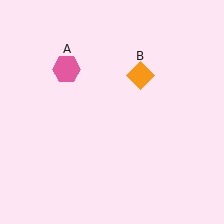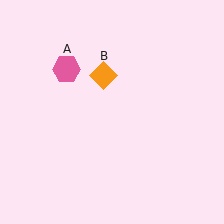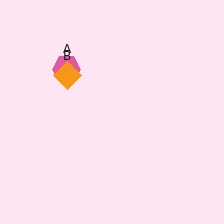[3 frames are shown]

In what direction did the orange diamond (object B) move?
The orange diamond (object B) moved left.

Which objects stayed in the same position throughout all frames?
Pink hexagon (object A) remained stationary.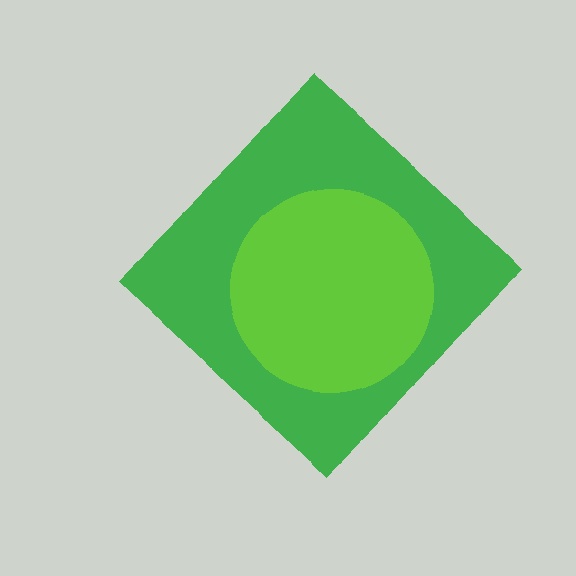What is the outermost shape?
The green diamond.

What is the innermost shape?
The lime circle.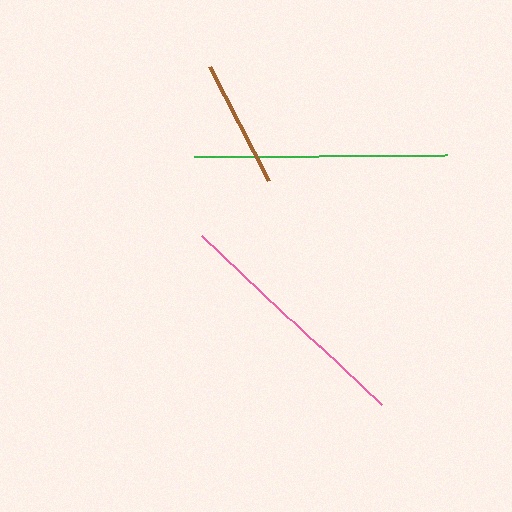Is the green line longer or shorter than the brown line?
The green line is longer than the brown line.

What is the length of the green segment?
The green segment is approximately 253 pixels long.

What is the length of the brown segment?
The brown segment is approximately 128 pixels long.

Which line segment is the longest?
The green line is the longest at approximately 253 pixels.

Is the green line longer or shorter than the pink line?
The green line is longer than the pink line.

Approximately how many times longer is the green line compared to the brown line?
The green line is approximately 2.0 times the length of the brown line.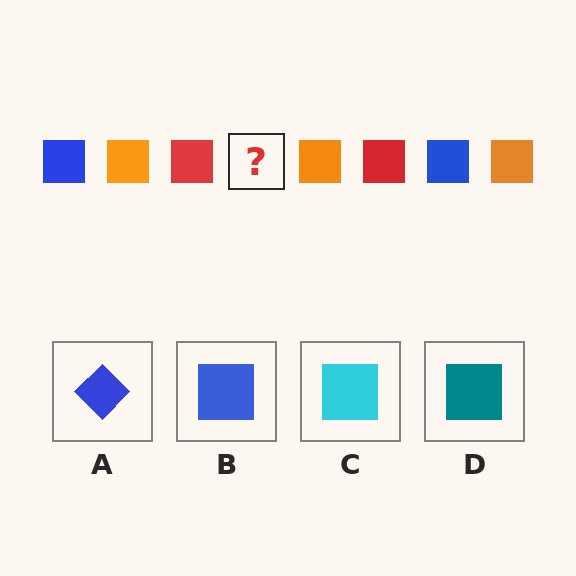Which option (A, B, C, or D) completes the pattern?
B.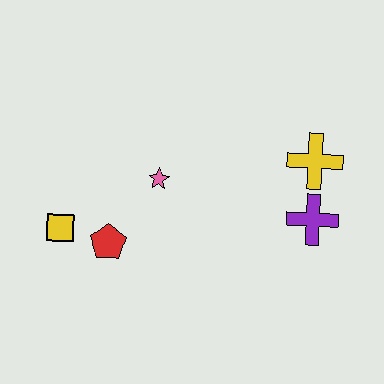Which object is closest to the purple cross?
The yellow cross is closest to the purple cross.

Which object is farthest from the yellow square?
The yellow cross is farthest from the yellow square.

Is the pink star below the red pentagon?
No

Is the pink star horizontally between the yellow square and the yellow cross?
Yes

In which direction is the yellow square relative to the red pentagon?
The yellow square is to the left of the red pentagon.